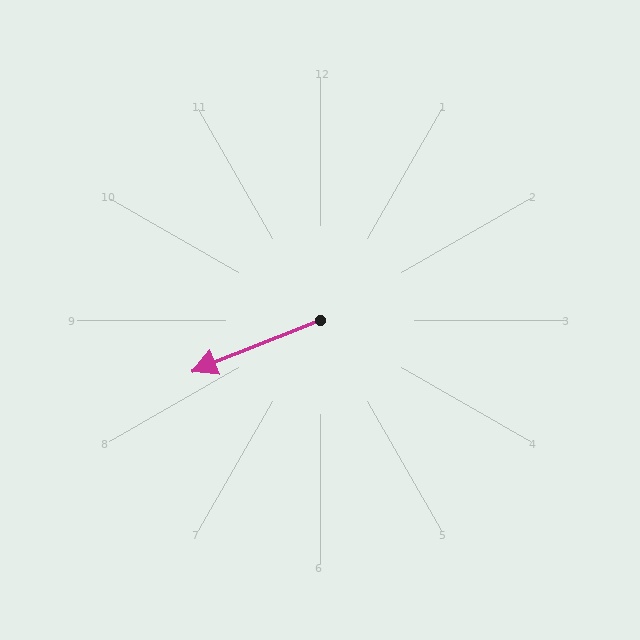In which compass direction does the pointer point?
West.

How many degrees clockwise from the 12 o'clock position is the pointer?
Approximately 248 degrees.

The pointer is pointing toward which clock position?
Roughly 8 o'clock.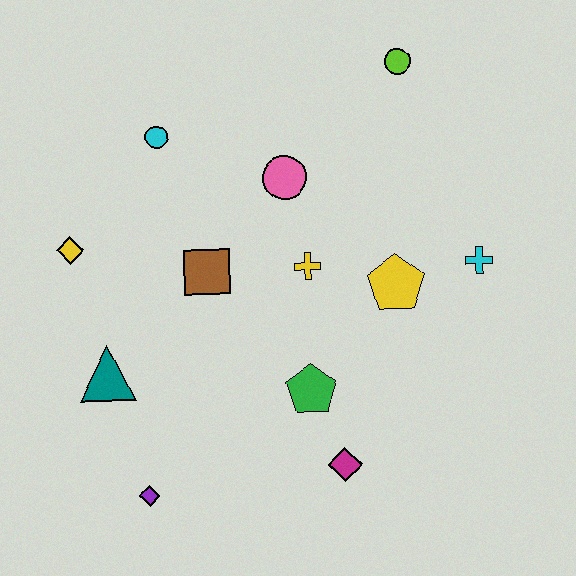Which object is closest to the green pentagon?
The magenta diamond is closest to the green pentagon.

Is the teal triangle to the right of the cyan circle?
No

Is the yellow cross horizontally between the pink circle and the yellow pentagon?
Yes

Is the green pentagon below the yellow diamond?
Yes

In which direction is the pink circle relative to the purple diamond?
The pink circle is above the purple diamond.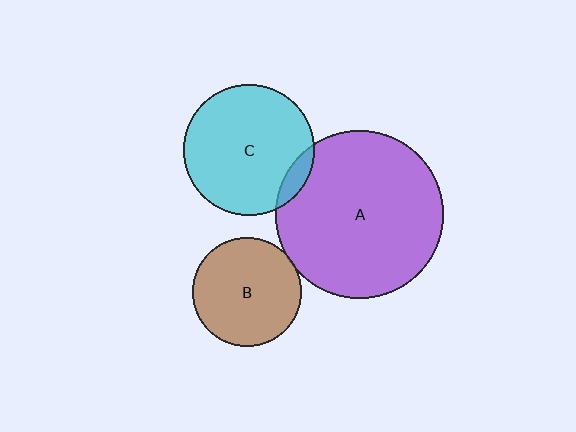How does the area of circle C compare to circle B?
Approximately 1.4 times.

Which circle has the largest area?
Circle A (purple).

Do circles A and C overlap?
Yes.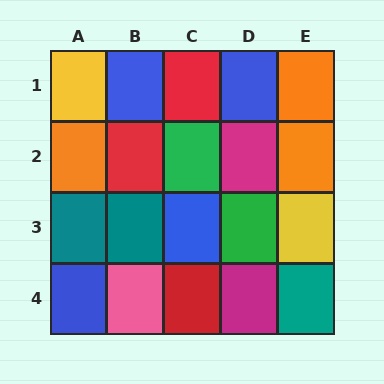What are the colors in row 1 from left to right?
Yellow, blue, red, blue, orange.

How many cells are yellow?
2 cells are yellow.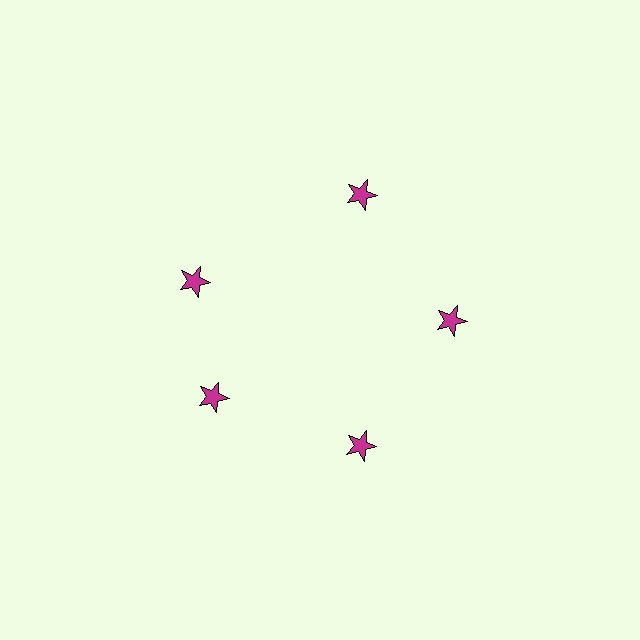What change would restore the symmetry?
The symmetry would be restored by rotating it back into even spacing with its neighbors so that all 5 stars sit at equal angles and equal distance from the center.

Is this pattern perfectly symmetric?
No. The 5 magenta stars are arranged in a ring, but one element near the 10 o'clock position is rotated out of alignment along the ring, breaking the 5-fold rotational symmetry.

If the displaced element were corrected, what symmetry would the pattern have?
It would have 5-fold rotational symmetry — the pattern would map onto itself every 72 degrees.